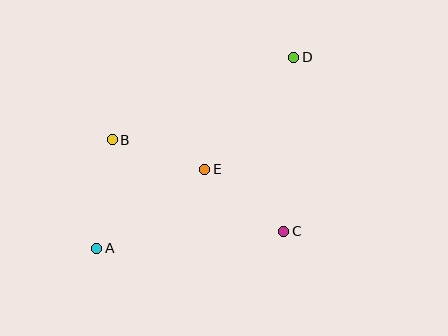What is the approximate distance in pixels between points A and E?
The distance between A and E is approximately 133 pixels.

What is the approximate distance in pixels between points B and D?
The distance between B and D is approximately 200 pixels.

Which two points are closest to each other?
Points B and E are closest to each other.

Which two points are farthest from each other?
Points A and D are farthest from each other.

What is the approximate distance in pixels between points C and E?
The distance between C and E is approximately 101 pixels.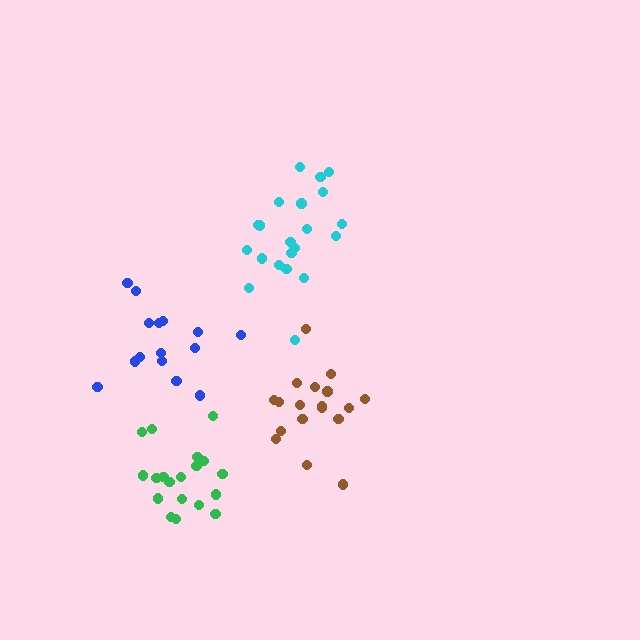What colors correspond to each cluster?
The clusters are colored: cyan, brown, green, blue.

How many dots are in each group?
Group 1: 21 dots, Group 2: 18 dots, Group 3: 19 dots, Group 4: 15 dots (73 total).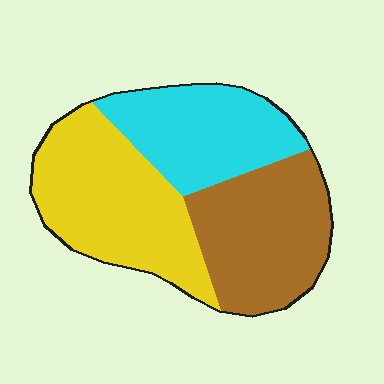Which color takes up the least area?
Cyan, at roughly 30%.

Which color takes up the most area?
Yellow, at roughly 40%.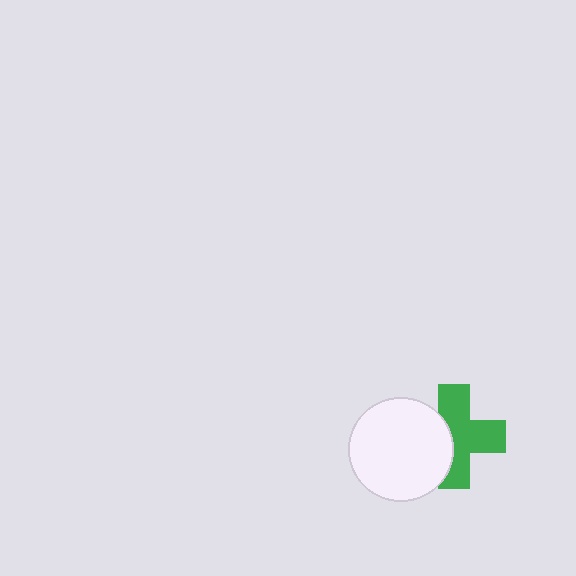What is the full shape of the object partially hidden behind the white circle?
The partially hidden object is a green cross.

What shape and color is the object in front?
The object in front is a white circle.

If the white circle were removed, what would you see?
You would see the complete green cross.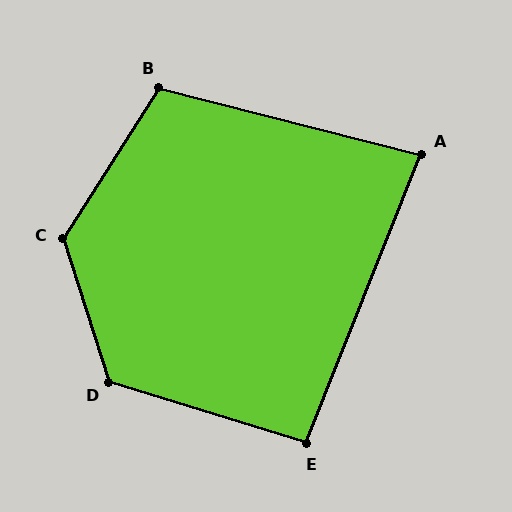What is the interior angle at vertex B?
Approximately 108 degrees (obtuse).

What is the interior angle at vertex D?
Approximately 125 degrees (obtuse).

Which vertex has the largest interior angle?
C, at approximately 130 degrees.